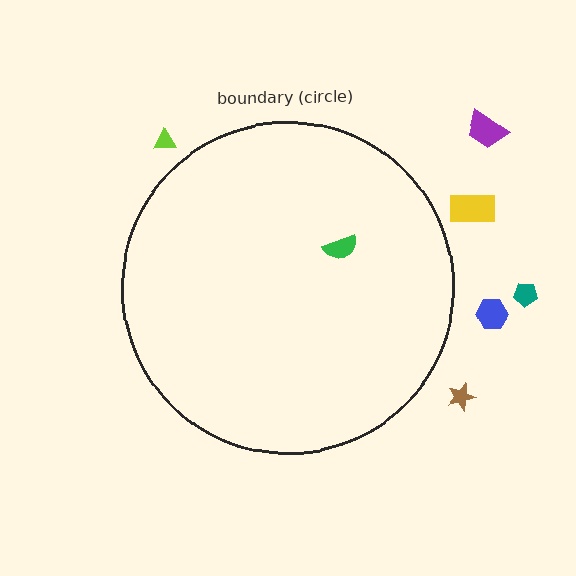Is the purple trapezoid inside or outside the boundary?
Outside.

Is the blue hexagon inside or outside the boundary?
Outside.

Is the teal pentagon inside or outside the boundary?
Outside.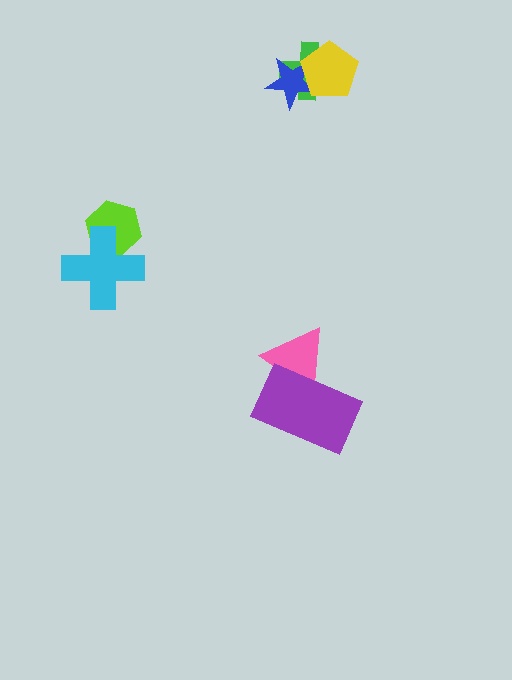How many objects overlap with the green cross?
2 objects overlap with the green cross.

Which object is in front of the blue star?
The yellow pentagon is in front of the blue star.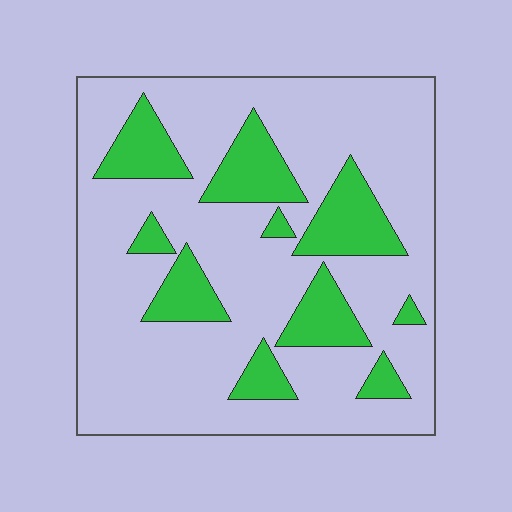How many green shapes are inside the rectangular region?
10.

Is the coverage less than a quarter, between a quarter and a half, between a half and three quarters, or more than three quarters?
Less than a quarter.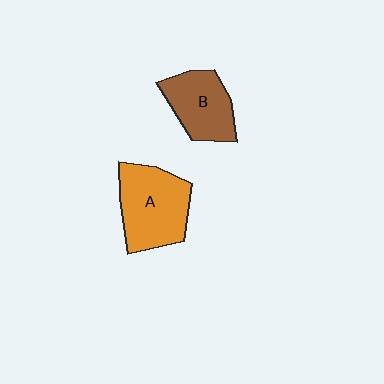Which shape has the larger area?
Shape A (orange).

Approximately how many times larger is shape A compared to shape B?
Approximately 1.3 times.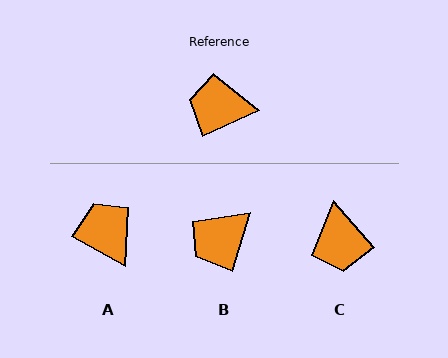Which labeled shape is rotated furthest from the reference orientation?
C, about 107 degrees away.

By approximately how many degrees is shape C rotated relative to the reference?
Approximately 107 degrees counter-clockwise.